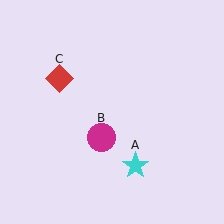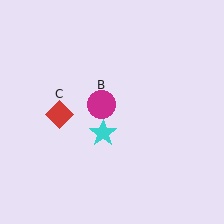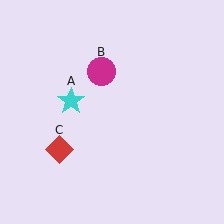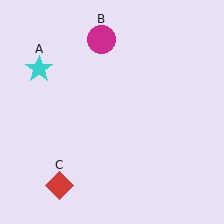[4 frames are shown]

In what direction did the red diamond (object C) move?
The red diamond (object C) moved down.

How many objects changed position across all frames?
3 objects changed position: cyan star (object A), magenta circle (object B), red diamond (object C).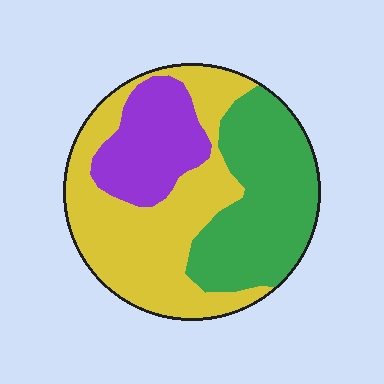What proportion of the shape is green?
Green takes up about one third (1/3) of the shape.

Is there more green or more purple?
Green.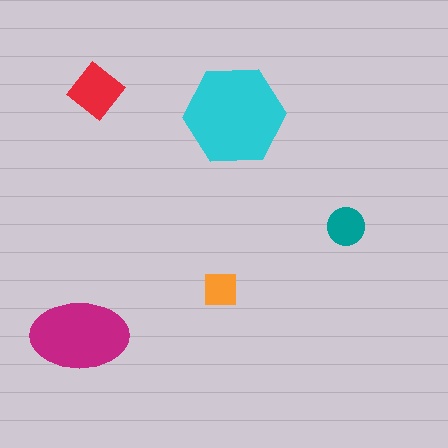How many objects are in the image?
There are 5 objects in the image.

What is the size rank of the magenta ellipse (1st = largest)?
2nd.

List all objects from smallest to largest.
The orange square, the teal circle, the red diamond, the magenta ellipse, the cyan hexagon.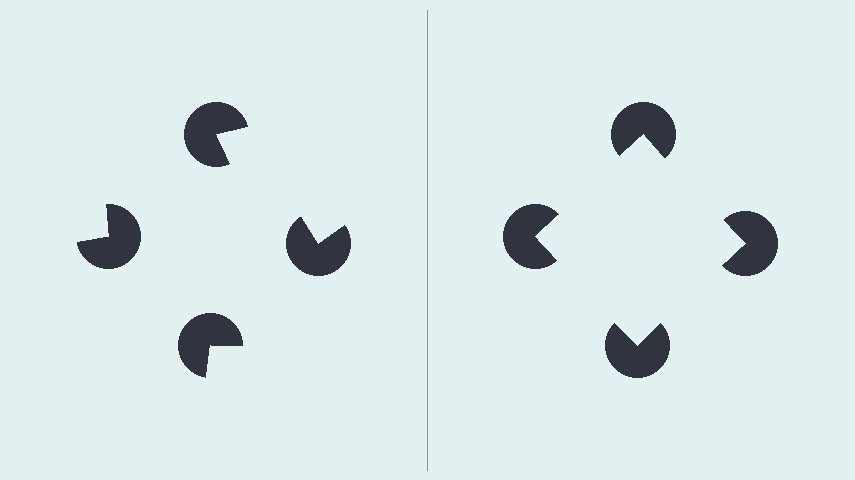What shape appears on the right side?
An illusory square.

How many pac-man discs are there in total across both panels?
8 — 4 on each side.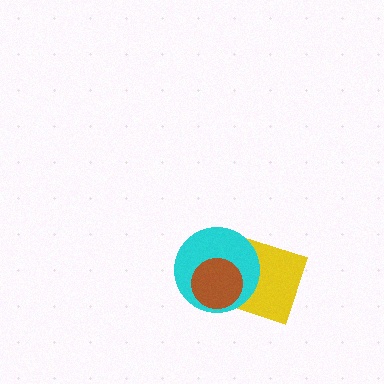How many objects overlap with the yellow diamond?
2 objects overlap with the yellow diamond.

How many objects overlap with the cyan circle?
2 objects overlap with the cyan circle.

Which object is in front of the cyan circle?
The brown circle is in front of the cyan circle.